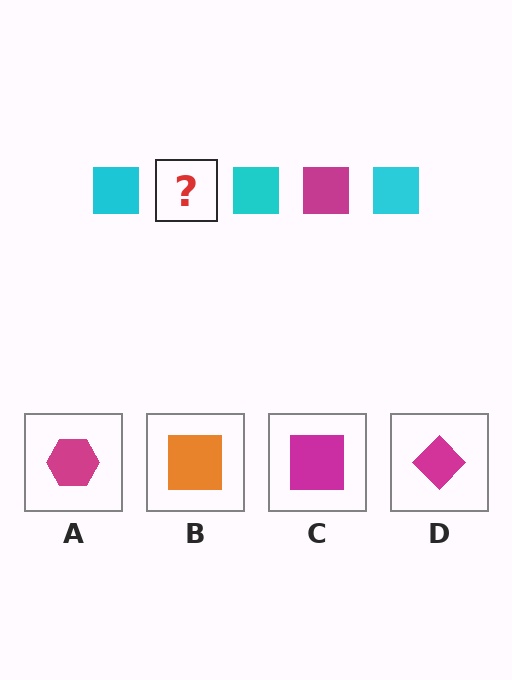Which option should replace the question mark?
Option C.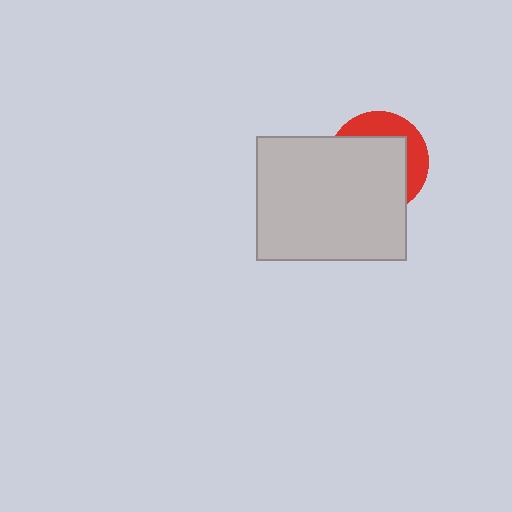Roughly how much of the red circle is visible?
A small part of it is visible (roughly 33%).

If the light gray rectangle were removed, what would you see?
You would see the complete red circle.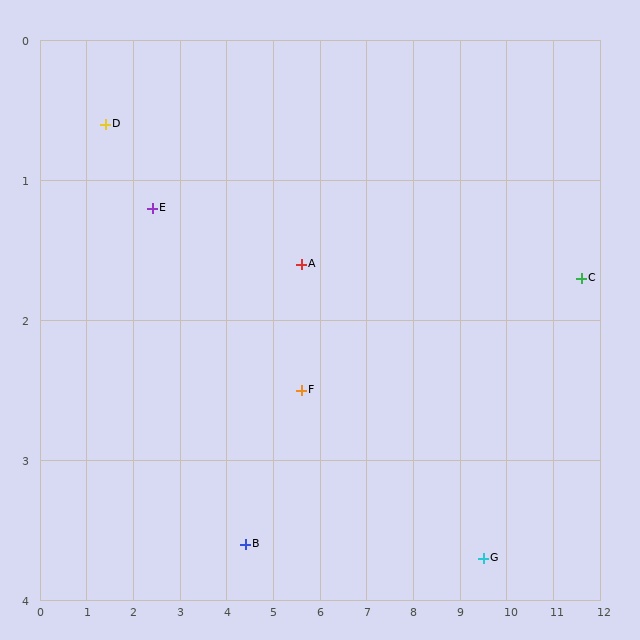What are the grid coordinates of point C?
Point C is at approximately (11.6, 1.7).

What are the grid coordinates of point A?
Point A is at approximately (5.6, 1.6).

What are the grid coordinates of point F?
Point F is at approximately (5.6, 2.5).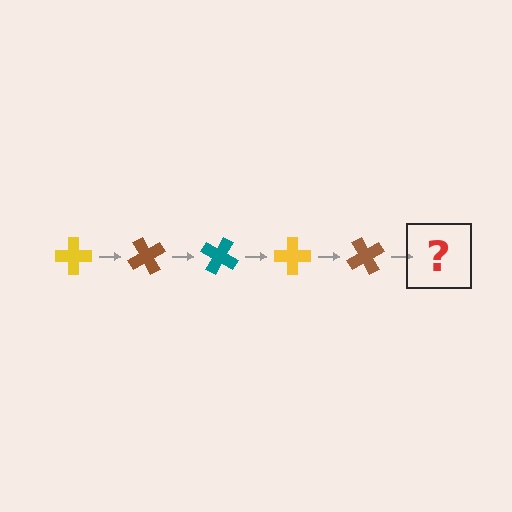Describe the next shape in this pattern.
It should be a teal cross, rotated 300 degrees from the start.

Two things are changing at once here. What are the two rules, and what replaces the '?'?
The two rules are that it rotates 60 degrees each step and the color cycles through yellow, brown, and teal. The '?' should be a teal cross, rotated 300 degrees from the start.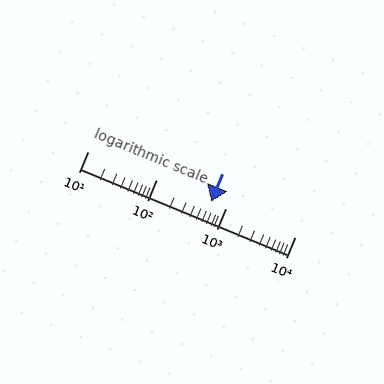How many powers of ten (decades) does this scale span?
The scale spans 3 decades, from 10 to 10000.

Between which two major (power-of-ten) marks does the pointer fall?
The pointer is between 100 and 1000.